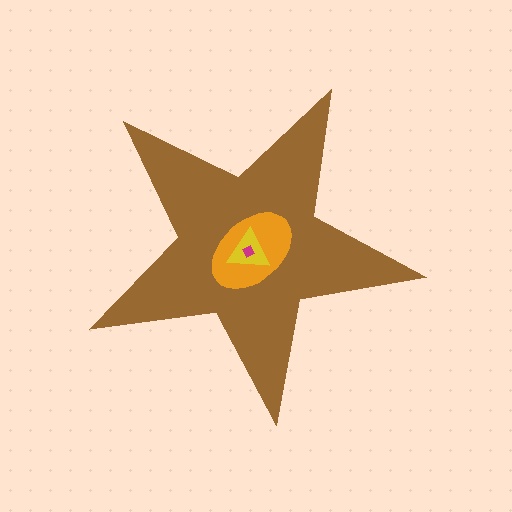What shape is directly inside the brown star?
The orange ellipse.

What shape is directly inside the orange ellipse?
The yellow triangle.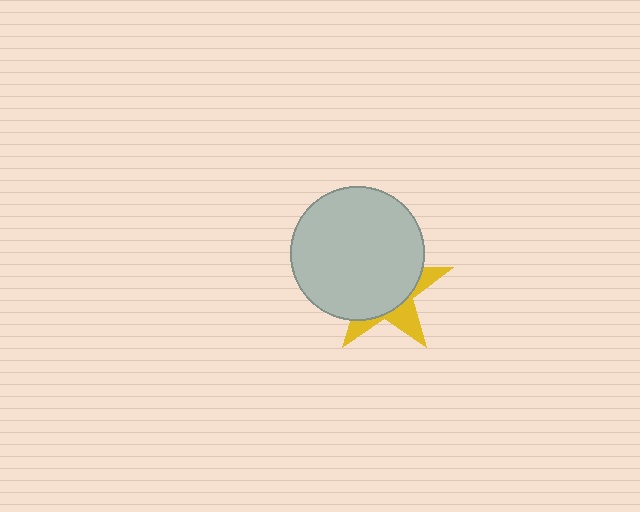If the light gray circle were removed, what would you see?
You would see the complete yellow star.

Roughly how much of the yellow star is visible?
A small part of it is visible (roughly 31%).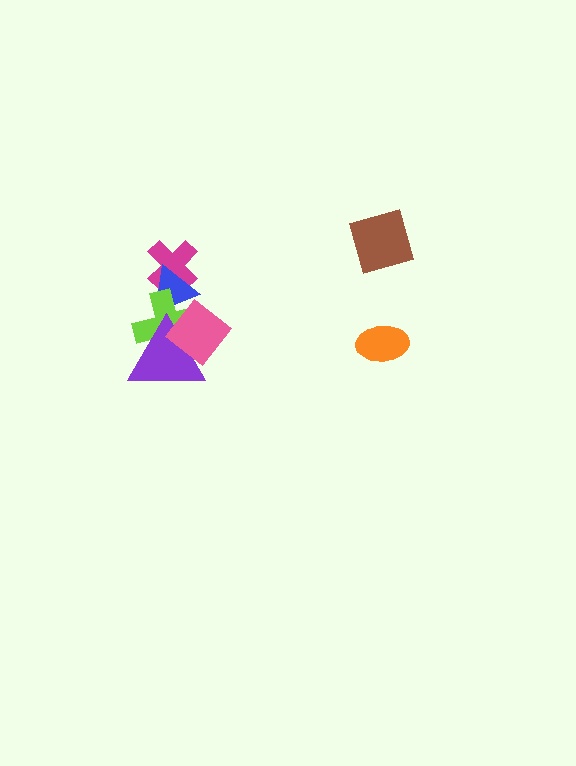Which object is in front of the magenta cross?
The blue triangle is in front of the magenta cross.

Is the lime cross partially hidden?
Yes, it is partially covered by another shape.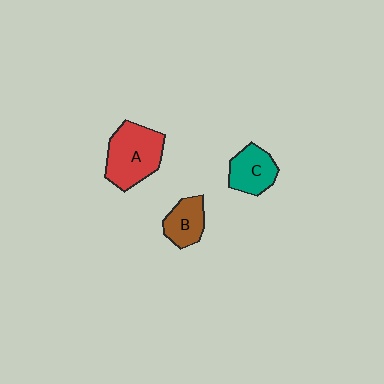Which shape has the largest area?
Shape A (red).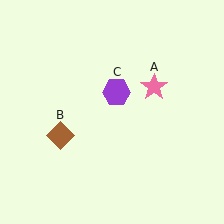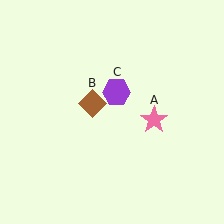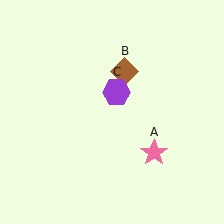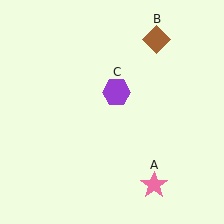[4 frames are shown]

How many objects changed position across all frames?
2 objects changed position: pink star (object A), brown diamond (object B).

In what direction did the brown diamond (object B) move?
The brown diamond (object B) moved up and to the right.